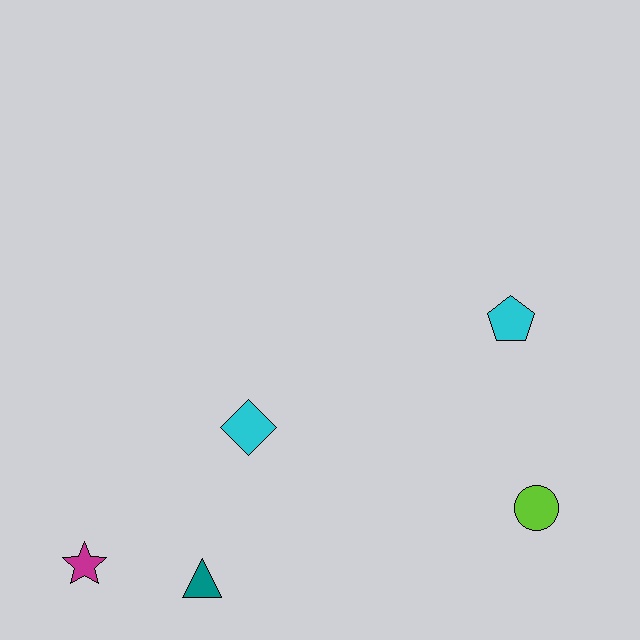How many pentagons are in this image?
There is 1 pentagon.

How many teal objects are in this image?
There is 1 teal object.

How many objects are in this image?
There are 5 objects.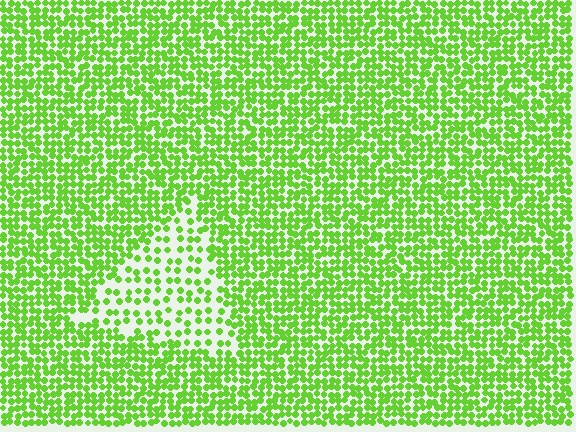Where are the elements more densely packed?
The elements are more densely packed outside the triangle boundary.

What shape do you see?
I see a triangle.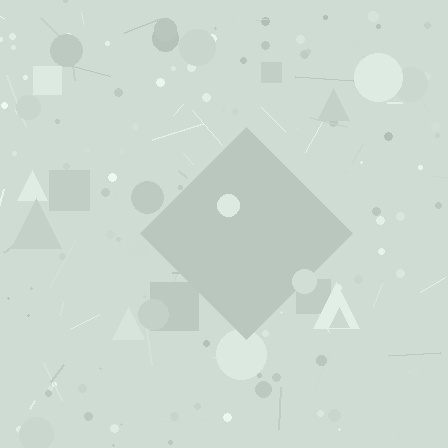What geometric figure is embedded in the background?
A diamond is embedded in the background.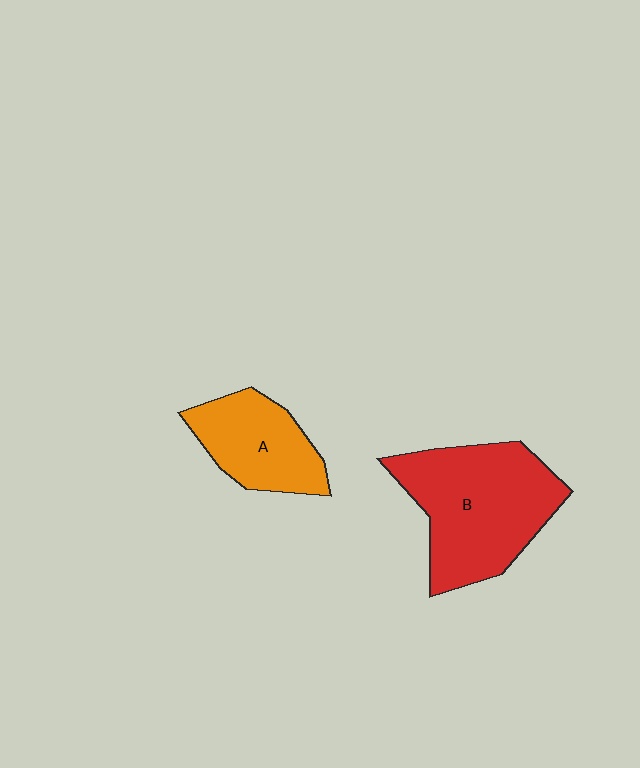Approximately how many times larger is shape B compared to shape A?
Approximately 1.7 times.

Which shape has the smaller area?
Shape A (orange).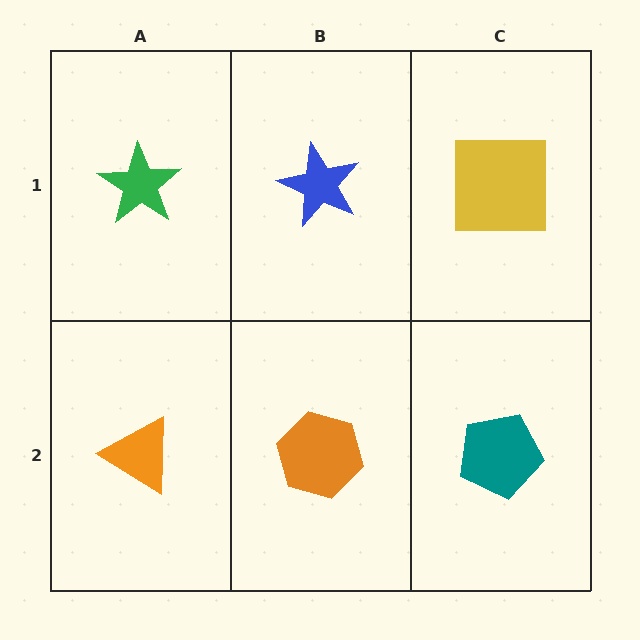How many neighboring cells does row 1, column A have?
2.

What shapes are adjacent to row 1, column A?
An orange triangle (row 2, column A), a blue star (row 1, column B).